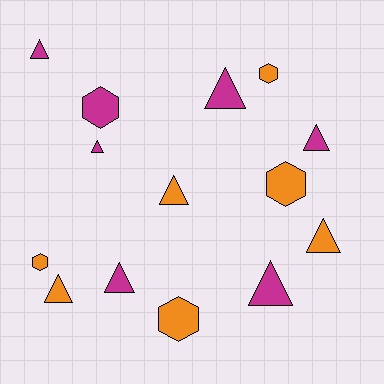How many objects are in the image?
There are 14 objects.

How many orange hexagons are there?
There are 4 orange hexagons.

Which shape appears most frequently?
Triangle, with 9 objects.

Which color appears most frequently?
Orange, with 7 objects.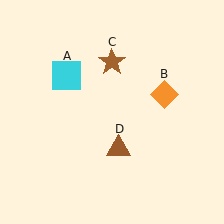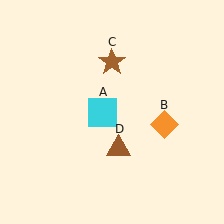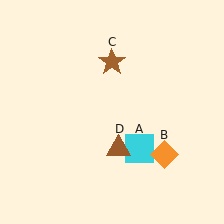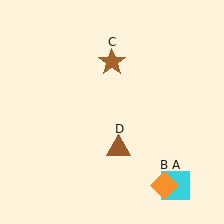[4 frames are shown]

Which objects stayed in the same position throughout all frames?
Brown star (object C) and brown triangle (object D) remained stationary.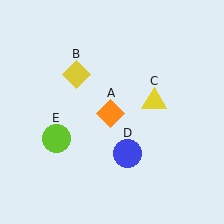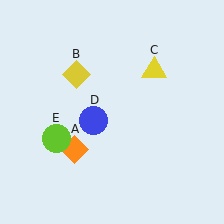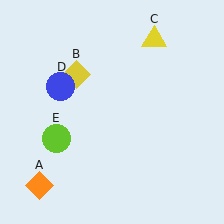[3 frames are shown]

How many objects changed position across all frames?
3 objects changed position: orange diamond (object A), yellow triangle (object C), blue circle (object D).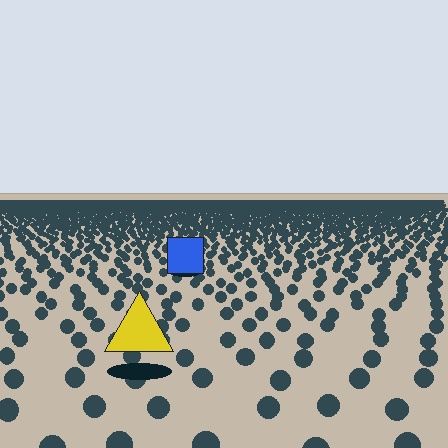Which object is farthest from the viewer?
The blue square is farthest from the viewer. It appears smaller and the ground texture around it is denser.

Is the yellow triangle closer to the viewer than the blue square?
Yes. The yellow triangle is closer — you can tell from the texture gradient: the ground texture is coarser near it.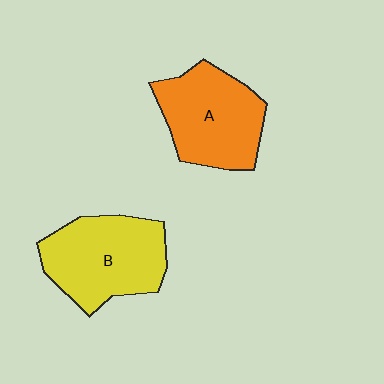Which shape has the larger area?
Shape B (yellow).